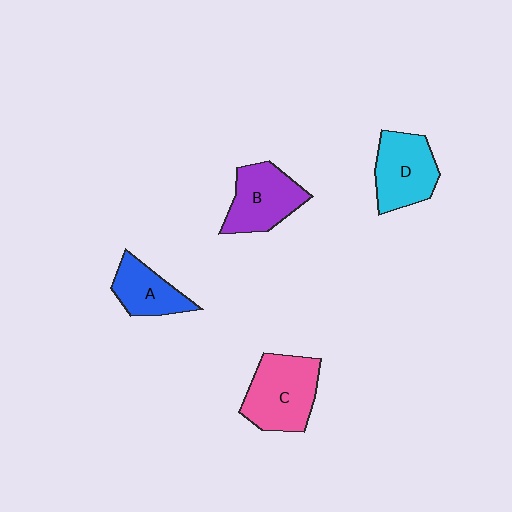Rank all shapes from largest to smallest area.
From largest to smallest: C (pink), D (cyan), B (purple), A (blue).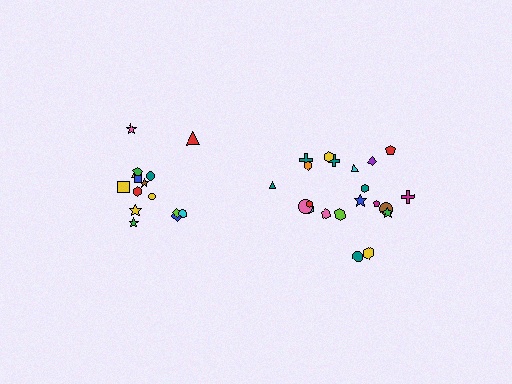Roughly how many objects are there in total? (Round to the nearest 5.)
Roughly 35 objects in total.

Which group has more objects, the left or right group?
The right group.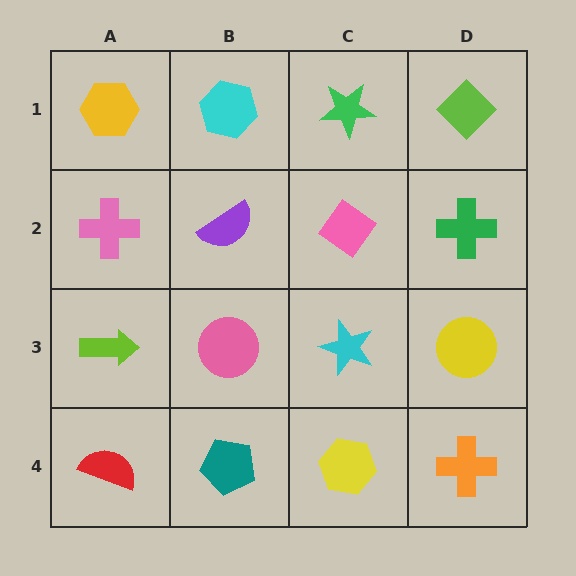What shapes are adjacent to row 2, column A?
A yellow hexagon (row 1, column A), a lime arrow (row 3, column A), a purple semicircle (row 2, column B).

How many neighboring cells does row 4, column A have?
2.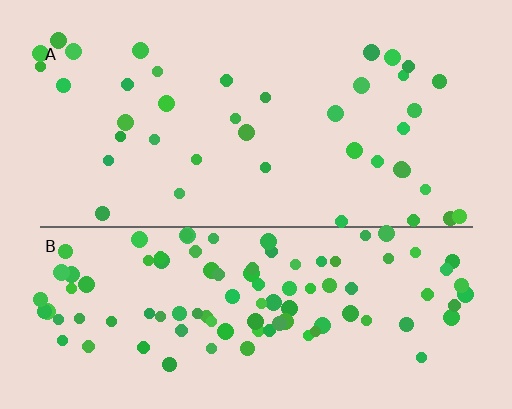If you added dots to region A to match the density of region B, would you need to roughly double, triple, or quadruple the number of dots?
Approximately triple.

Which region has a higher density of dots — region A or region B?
B (the bottom).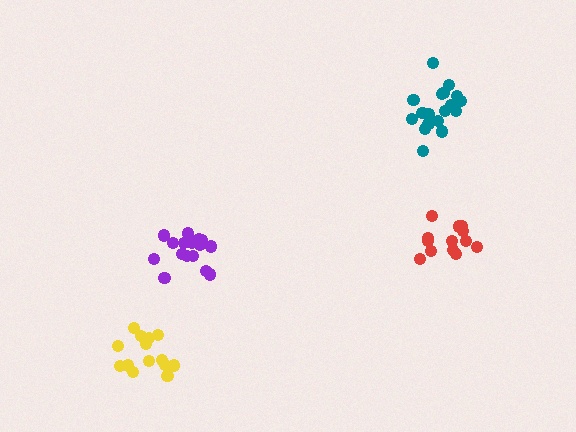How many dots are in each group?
Group 1: 17 dots, Group 2: 14 dots, Group 3: 15 dots, Group 4: 18 dots (64 total).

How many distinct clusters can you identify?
There are 4 distinct clusters.